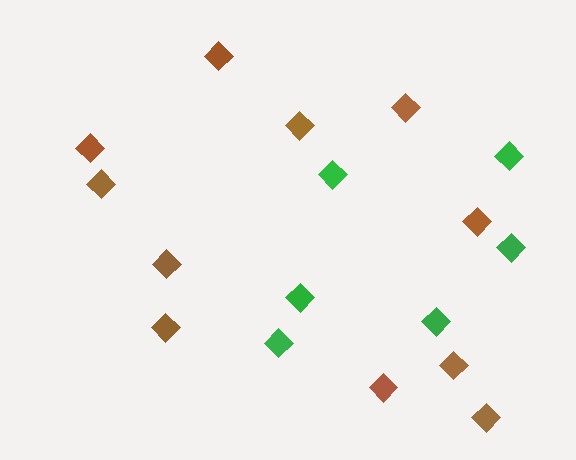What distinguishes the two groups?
There are 2 groups: one group of brown diamonds (11) and one group of green diamonds (6).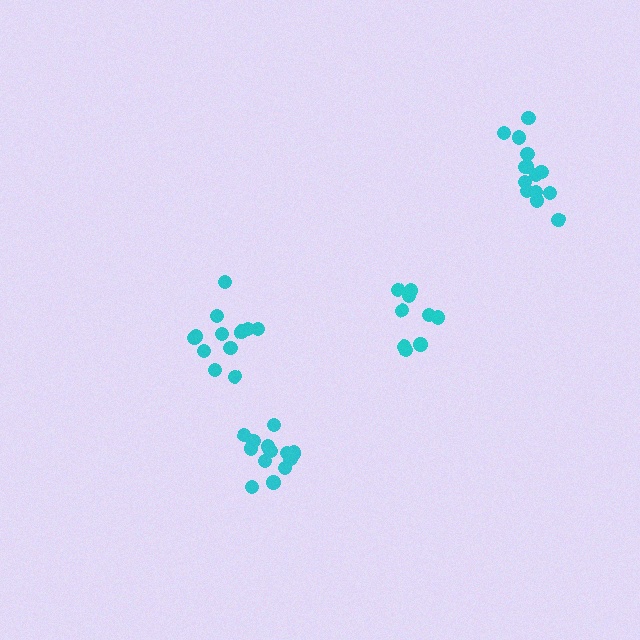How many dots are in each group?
Group 1: 14 dots, Group 2: 12 dots, Group 3: 14 dots, Group 4: 9 dots (49 total).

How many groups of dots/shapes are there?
There are 4 groups.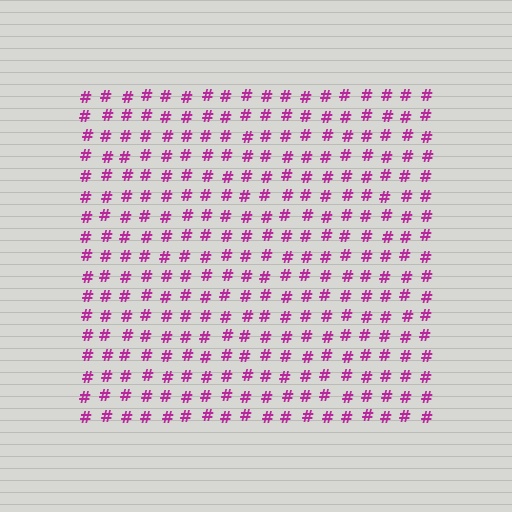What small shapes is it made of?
It is made of small hash symbols.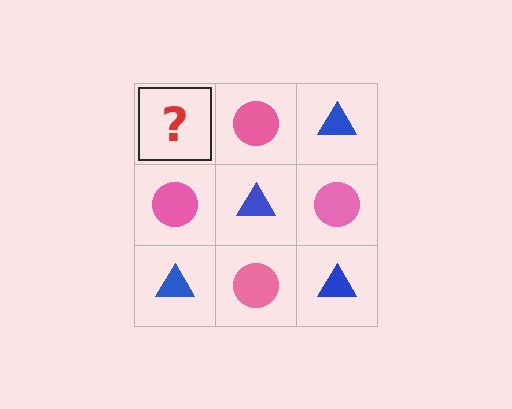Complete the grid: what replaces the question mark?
The question mark should be replaced with a blue triangle.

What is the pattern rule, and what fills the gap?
The rule is that it alternates blue triangle and pink circle in a checkerboard pattern. The gap should be filled with a blue triangle.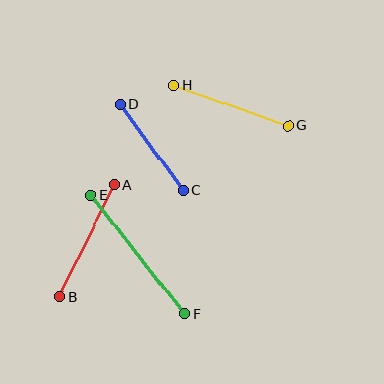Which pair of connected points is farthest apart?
Points E and F are farthest apart.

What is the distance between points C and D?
The distance is approximately 107 pixels.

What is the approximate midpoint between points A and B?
The midpoint is at approximately (87, 241) pixels.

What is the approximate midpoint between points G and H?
The midpoint is at approximately (231, 106) pixels.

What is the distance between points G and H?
The distance is approximately 121 pixels.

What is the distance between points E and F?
The distance is approximately 152 pixels.